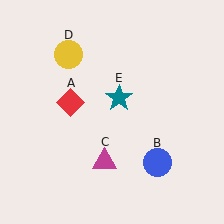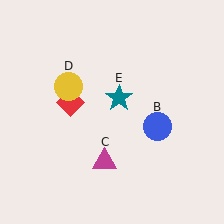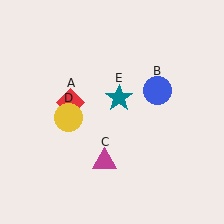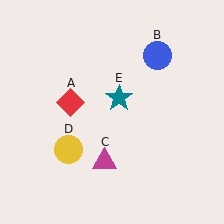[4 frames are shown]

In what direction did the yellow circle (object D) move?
The yellow circle (object D) moved down.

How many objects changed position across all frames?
2 objects changed position: blue circle (object B), yellow circle (object D).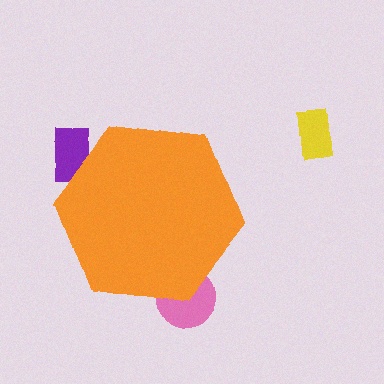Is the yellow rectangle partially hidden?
No, the yellow rectangle is fully visible.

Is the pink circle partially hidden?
Yes, the pink circle is partially hidden behind the orange hexagon.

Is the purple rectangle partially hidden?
Yes, the purple rectangle is partially hidden behind the orange hexagon.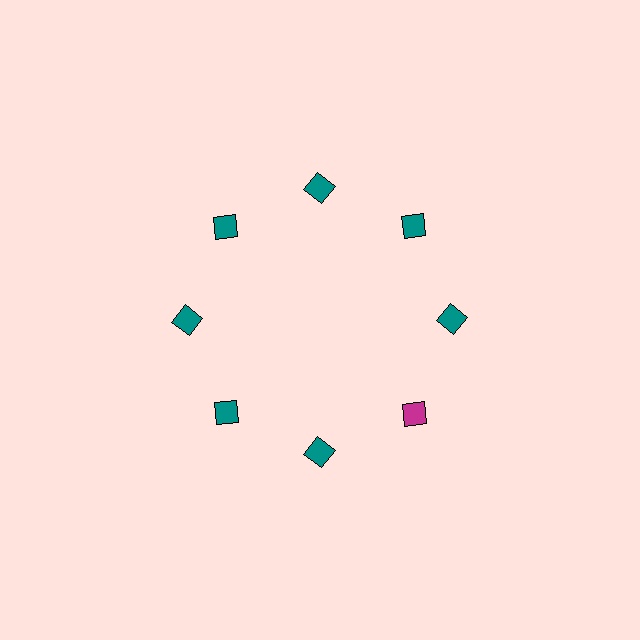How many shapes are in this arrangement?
There are 8 shapes arranged in a ring pattern.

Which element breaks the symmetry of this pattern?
The magenta diamond at roughly the 4 o'clock position breaks the symmetry. All other shapes are teal diamonds.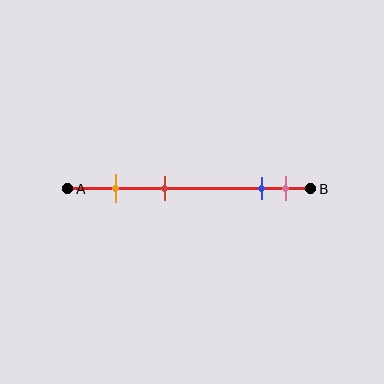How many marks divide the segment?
There are 4 marks dividing the segment.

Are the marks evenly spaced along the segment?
No, the marks are not evenly spaced.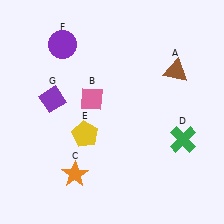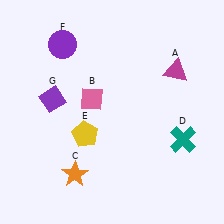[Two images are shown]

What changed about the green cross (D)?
In Image 1, D is green. In Image 2, it changed to teal.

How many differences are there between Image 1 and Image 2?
There are 2 differences between the two images.